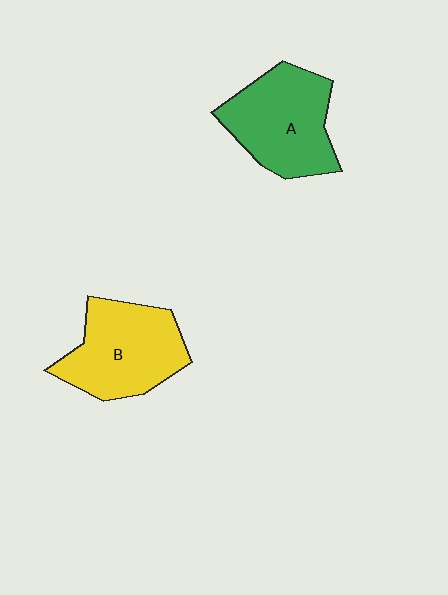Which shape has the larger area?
Shape A (green).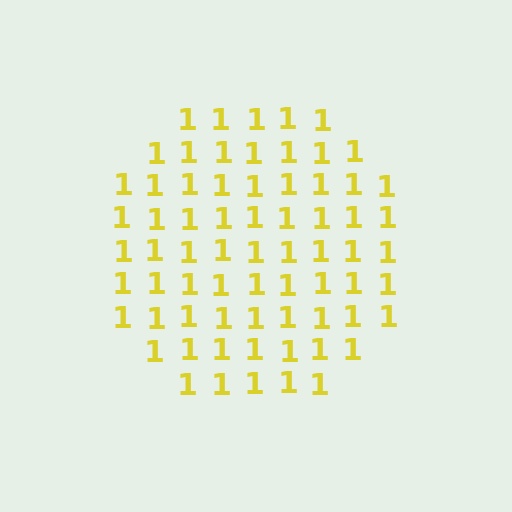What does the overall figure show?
The overall figure shows a circle.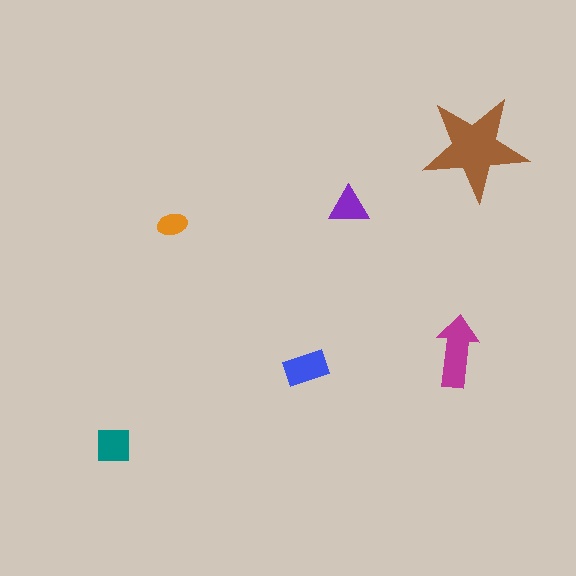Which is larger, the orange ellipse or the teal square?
The teal square.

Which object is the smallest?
The orange ellipse.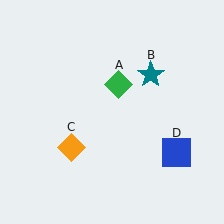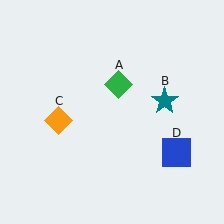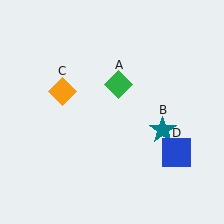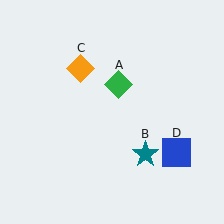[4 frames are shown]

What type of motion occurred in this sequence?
The teal star (object B), orange diamond (object C) rotated clockwise around the center of the scene.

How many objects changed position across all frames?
2 objects changed position: teal star (object B), orange diamond (object C).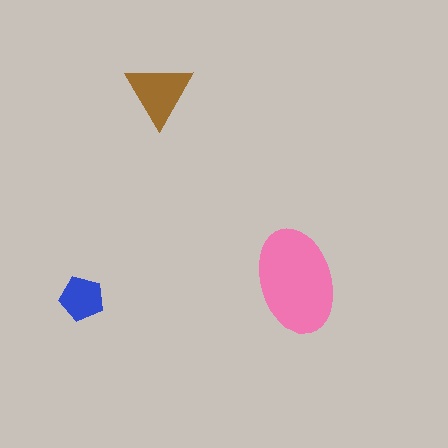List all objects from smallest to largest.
The blue pentagon, the brown triangle, the pink ellipse.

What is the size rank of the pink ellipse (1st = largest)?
1st.